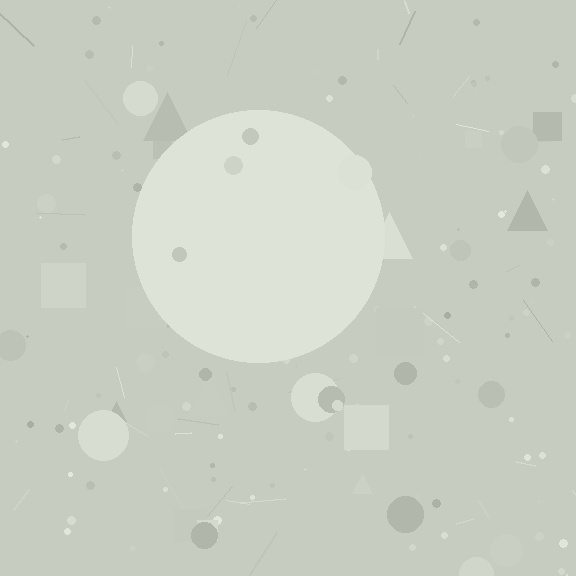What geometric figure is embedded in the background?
A circle is embedded in the background.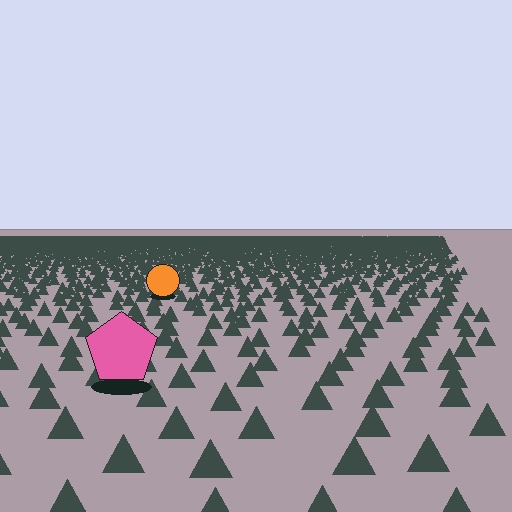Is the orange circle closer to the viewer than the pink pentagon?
No. The pink pentagon is closer — you can tell from the texture gradient: the ground texture is coarser near it.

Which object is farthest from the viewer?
The orange circle is farthest from the viewer. It appears smaller and the ground texture around it is denser.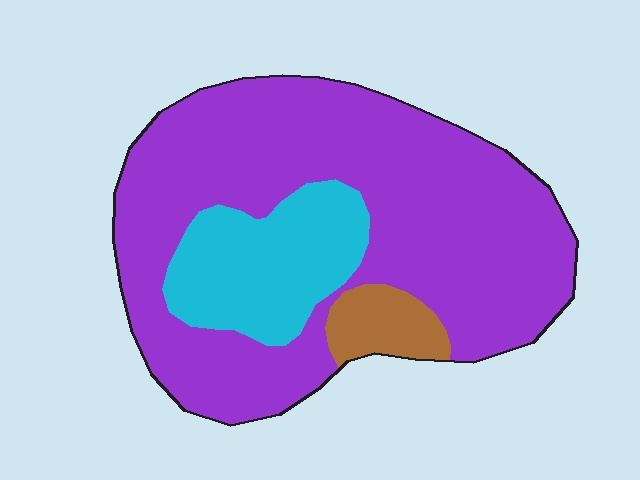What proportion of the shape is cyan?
Cyan covers roughly 20% of the shape.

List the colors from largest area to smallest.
From largest to smallest: purple, cyan, brown.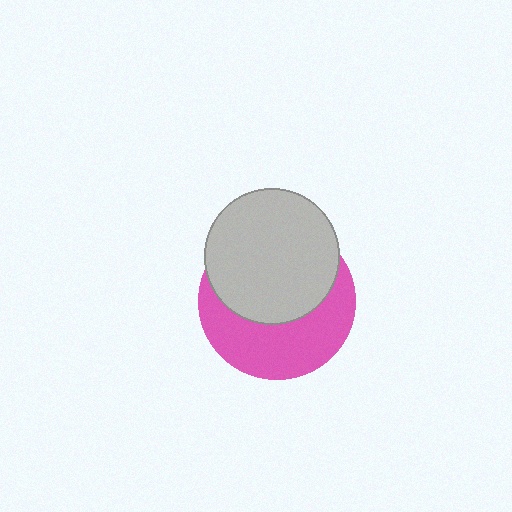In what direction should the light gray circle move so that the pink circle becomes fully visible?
The light gray circle should move up. That is the shortest direction to clear the overlap and leave the pink circle fully visible.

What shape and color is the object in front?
The object in front is a light gray circle.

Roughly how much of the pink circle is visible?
About half of it is visible (roughly 47%).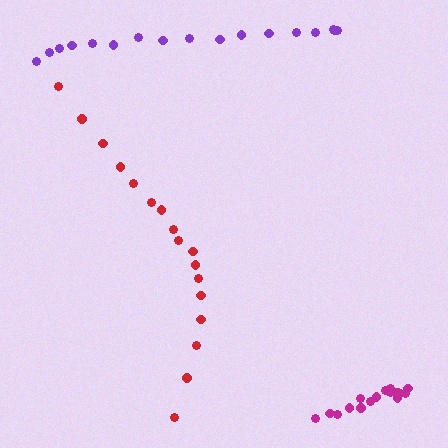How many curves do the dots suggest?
There are 3 distinct paths.